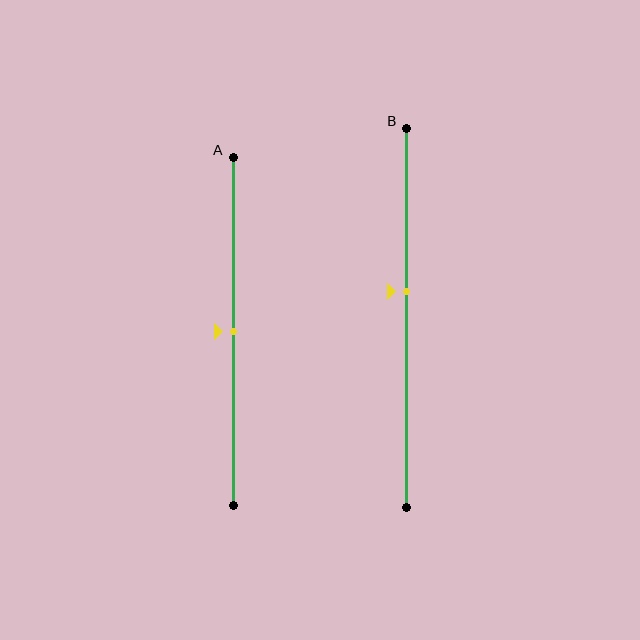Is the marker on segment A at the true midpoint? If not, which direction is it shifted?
Yes, the marker on segment A is at the true midpoint.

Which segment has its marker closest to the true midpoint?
Segment A has its marker closest to the true midpoint.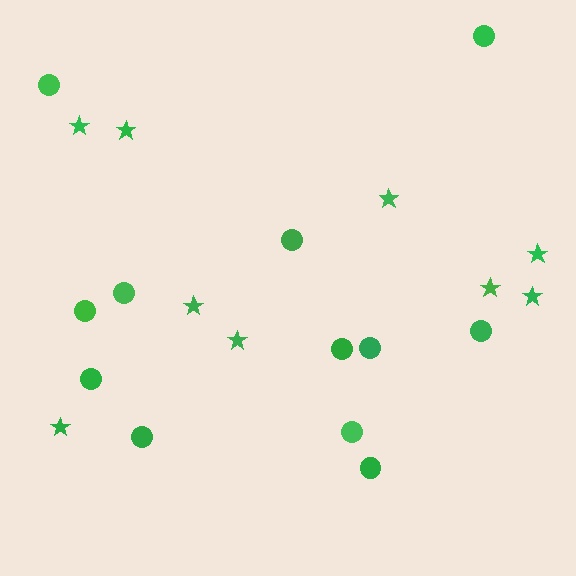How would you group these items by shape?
There are 2 groups: one group of circles (12) and one group of stars (9).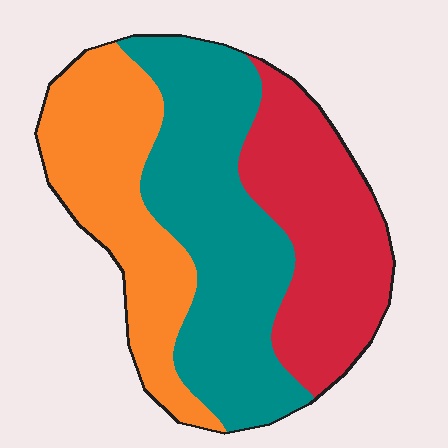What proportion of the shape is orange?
Orange covers 30% of the shape.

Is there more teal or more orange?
Teal.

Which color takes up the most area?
Teal, at roughly 40%.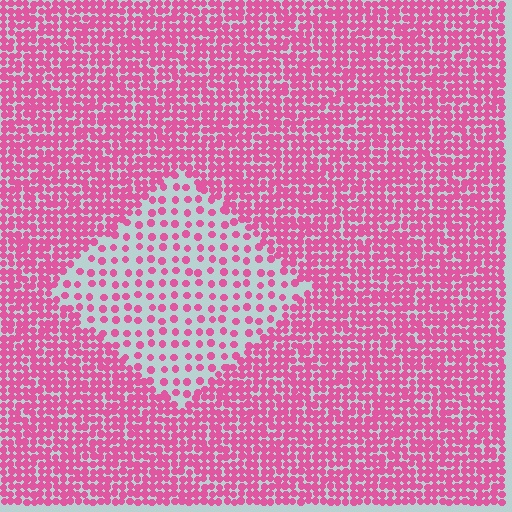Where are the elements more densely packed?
The elements are more densely packed outside the diamond boundary.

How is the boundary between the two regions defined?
The boundary is defined by a change in element density (approximately 2.6x ratio). All elements are the same color, size, and shape.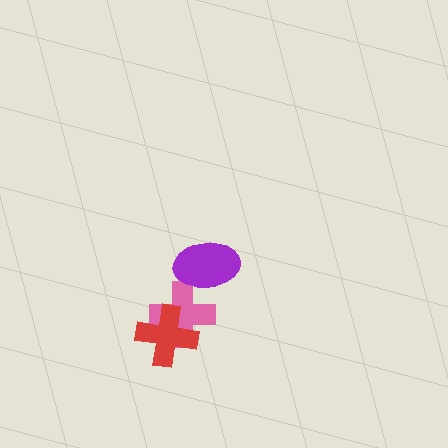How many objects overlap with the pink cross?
2 objects overlap with the pink cross.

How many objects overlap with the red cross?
1 object overlaps with the red cross.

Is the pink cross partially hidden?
Yes, it is partially covered by another shape.